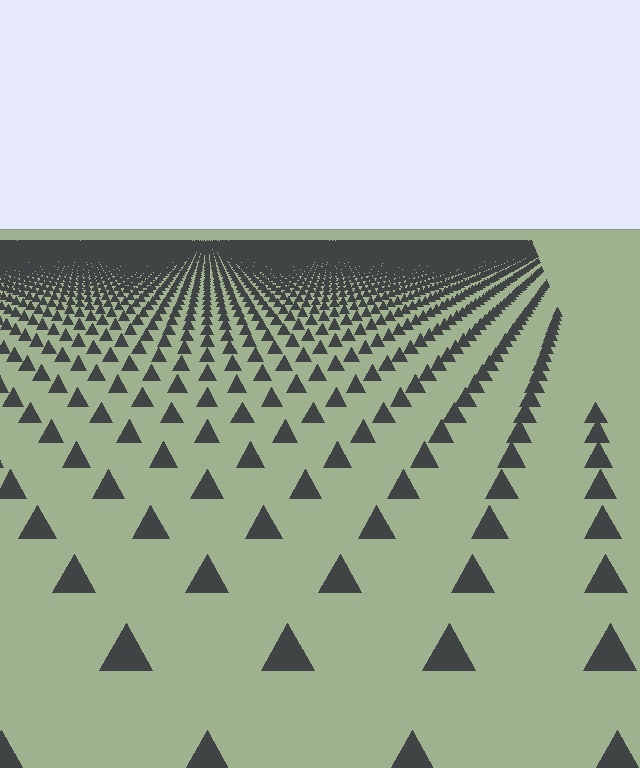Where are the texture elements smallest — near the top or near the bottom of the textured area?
Near the top.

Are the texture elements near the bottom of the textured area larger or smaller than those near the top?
Larger. Near the bottom, elements are closer to the viewer and appear at a bigger on-screen size.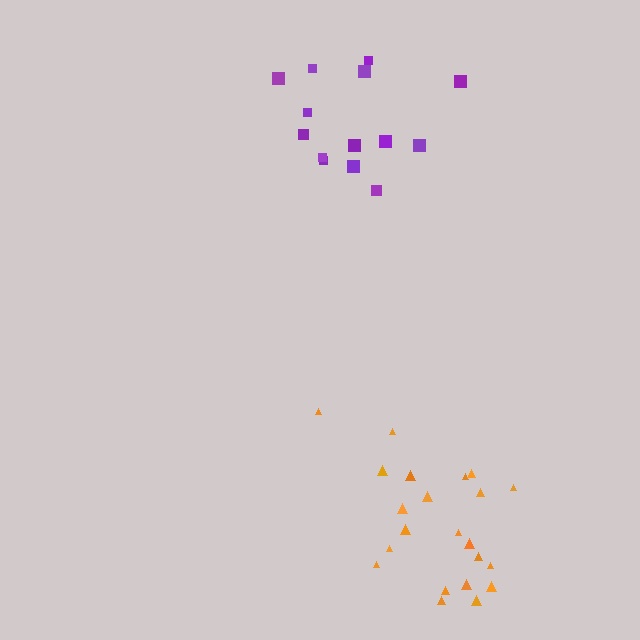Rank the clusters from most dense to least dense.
purple, orange.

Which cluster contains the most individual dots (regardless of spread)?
Orange (22).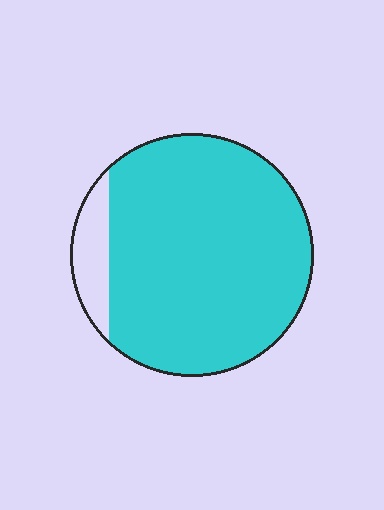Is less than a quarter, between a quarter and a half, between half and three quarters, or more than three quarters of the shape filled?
More than three quarters.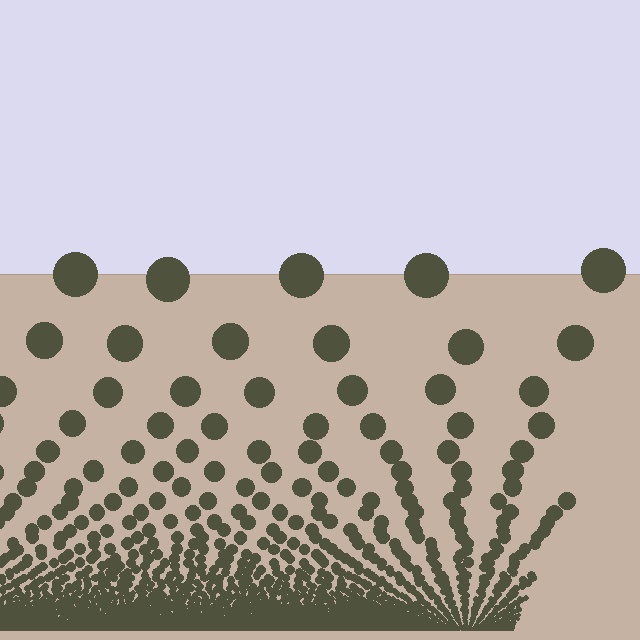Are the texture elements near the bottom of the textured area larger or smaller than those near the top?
Smaller. The gradient is inverted — elements near the bottom are smaller and denser.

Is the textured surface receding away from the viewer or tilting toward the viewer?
The surface appears to tilt toward the viewer. Texture elements get larger and sparser toward the top.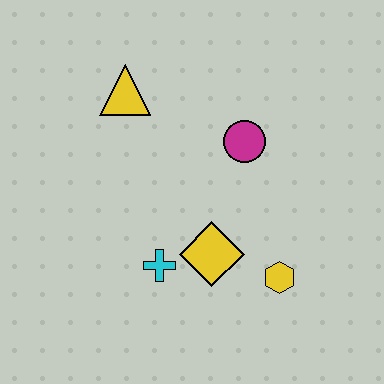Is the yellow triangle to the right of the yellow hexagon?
No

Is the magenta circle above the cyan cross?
Yes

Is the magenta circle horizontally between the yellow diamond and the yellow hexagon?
Yes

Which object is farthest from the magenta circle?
The cyan cross is farthest from the magenta circle.